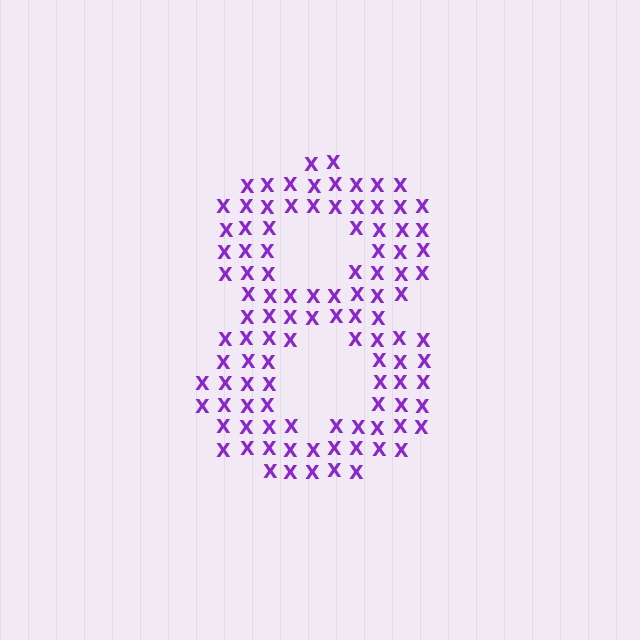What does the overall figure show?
The overall figure shows the digit 8.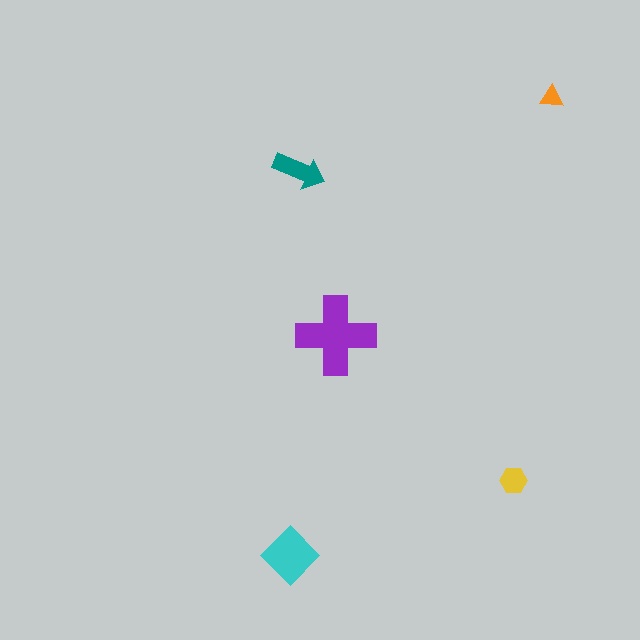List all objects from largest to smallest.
The purple cross, the cyan diamond, the teal arrow, the yellow hexagon, the orange triangle.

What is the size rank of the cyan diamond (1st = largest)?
2nd.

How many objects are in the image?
There are 5 objects in the image.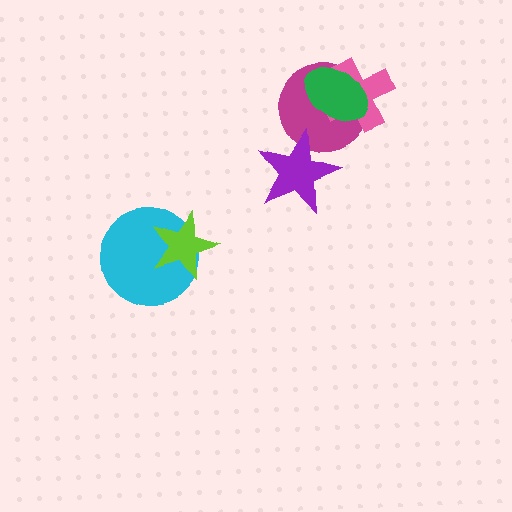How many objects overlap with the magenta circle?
3 objects overlap with the magenta circle.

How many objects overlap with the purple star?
1 object overlaps with the purple star.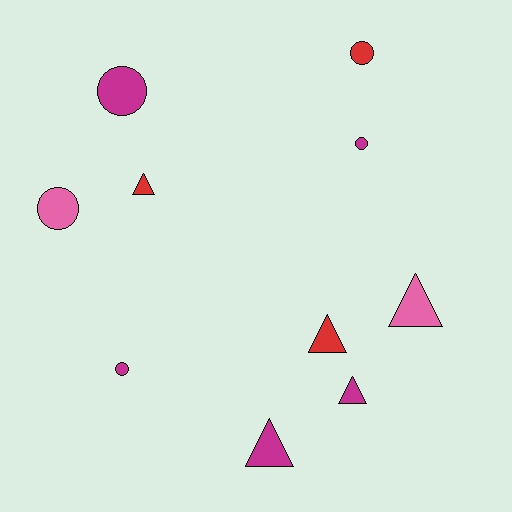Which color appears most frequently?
Magenta, with 5 objects.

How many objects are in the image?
There are 10 objects.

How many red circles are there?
There is 1 red circle.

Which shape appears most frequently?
Triangle, with 5 objects.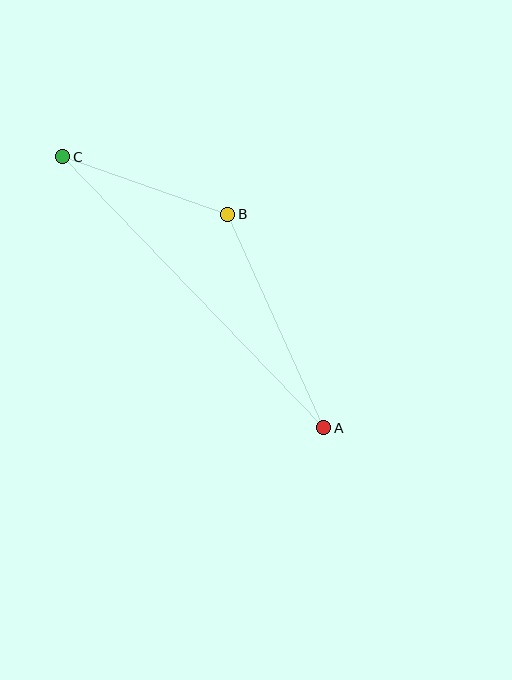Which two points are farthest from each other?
Points A and C are farthest from each other.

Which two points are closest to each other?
Points B and C are closest to each other.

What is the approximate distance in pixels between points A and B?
The distance between A and B is approximately 234 pixels.